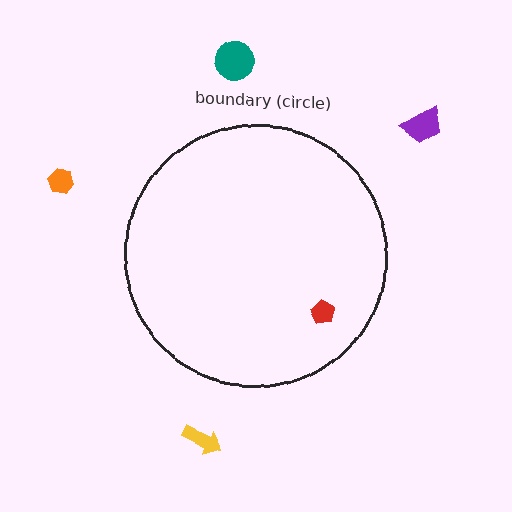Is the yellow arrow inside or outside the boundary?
Outside.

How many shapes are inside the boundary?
1 inside, 4 outside.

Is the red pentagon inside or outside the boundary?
Inside.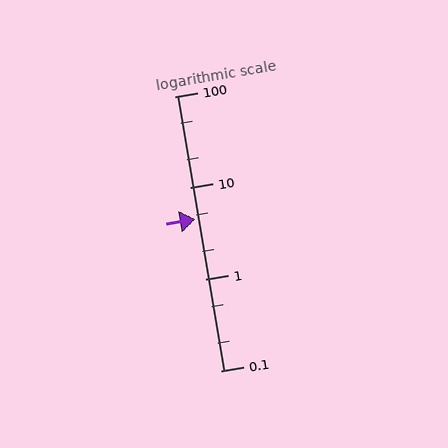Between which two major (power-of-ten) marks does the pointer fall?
The pointer is between 1 and 10.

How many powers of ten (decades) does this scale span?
The scale spans 3 decades, from 0.1 to 100.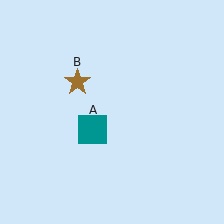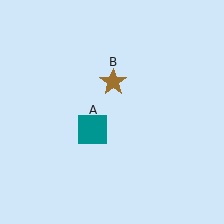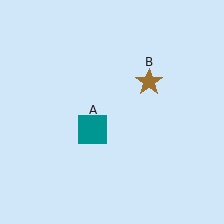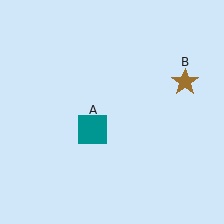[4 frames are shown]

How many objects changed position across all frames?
1 object changed position: brown star (object B).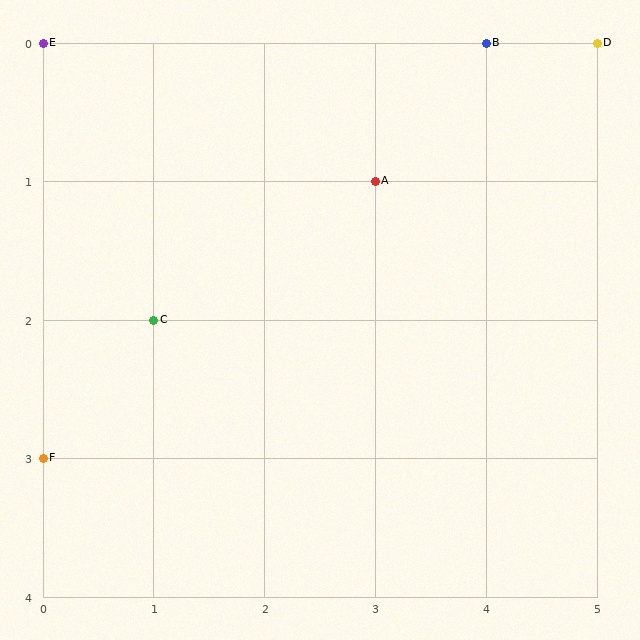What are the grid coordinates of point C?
Point C is at grid coordinates (1, 2).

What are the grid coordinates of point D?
Point D is at grid coordinates (5, 0).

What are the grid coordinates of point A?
Point A is at grid coordinates (3, 1).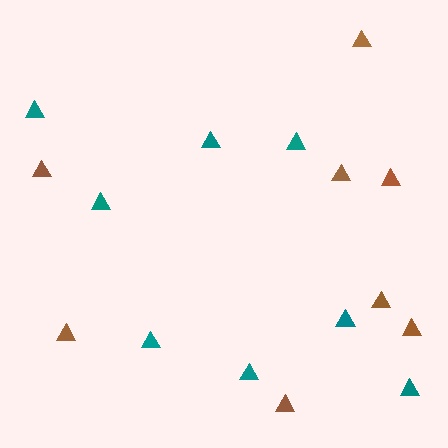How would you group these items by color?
There are 2 groups: one group of teal triangles (8) and one group of brown triangles (8).